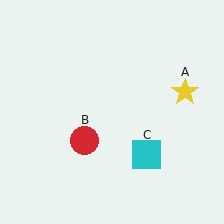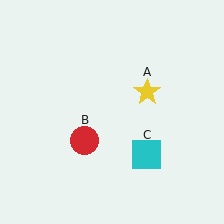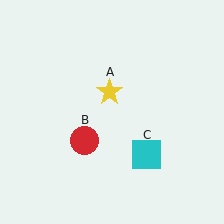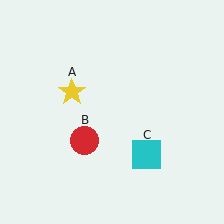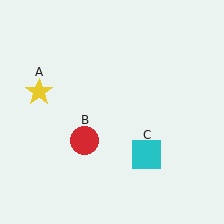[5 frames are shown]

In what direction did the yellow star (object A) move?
The yellow star (object A) moved left.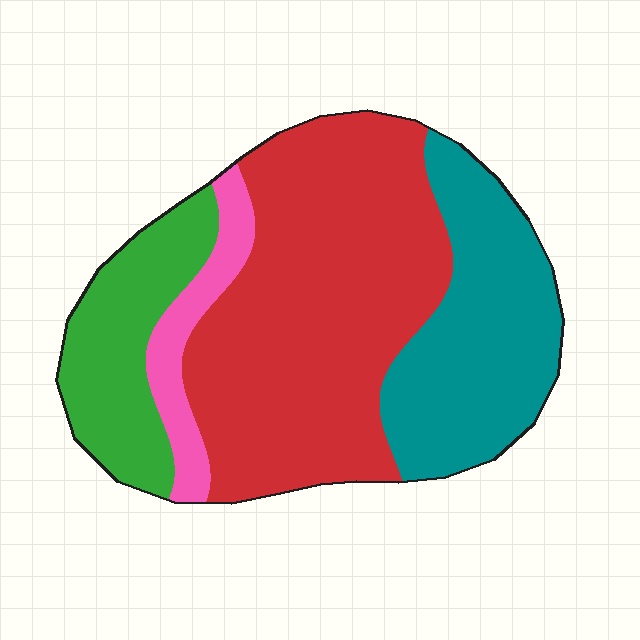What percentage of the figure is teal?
Teal covers 26% of the figure.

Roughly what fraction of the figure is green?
Green covers 17% of the figure.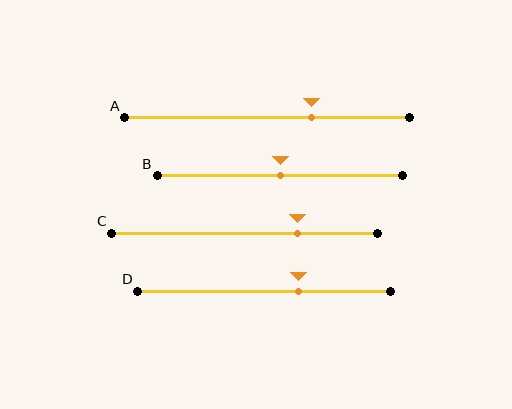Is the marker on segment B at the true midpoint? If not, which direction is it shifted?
Yes, the marker on segment B is at the true midpoint.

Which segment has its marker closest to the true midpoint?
Segment B has its marker closest to the true midpoint.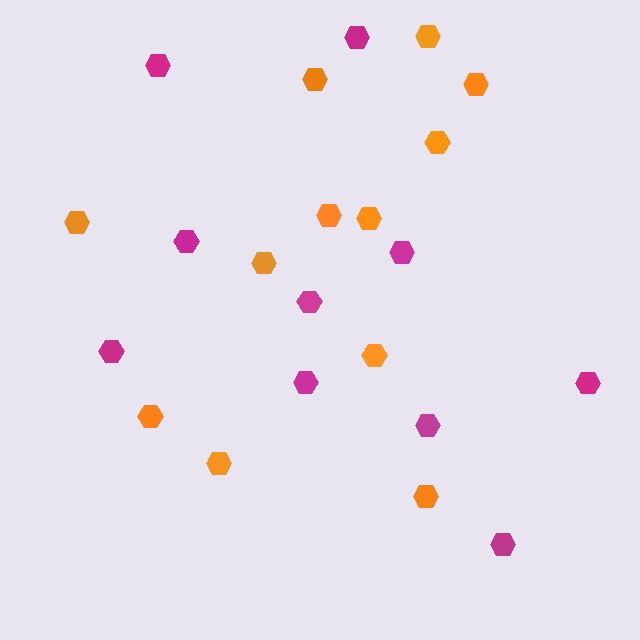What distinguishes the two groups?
There are 2 groups: one group of magenta hexagons (10) and one group of orange hexagons (12).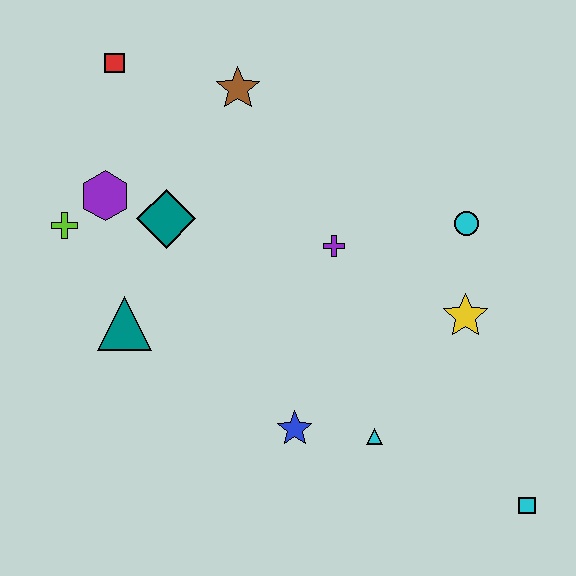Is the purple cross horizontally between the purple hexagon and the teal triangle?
No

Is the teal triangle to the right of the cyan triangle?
No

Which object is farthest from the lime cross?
The cyan square is farthest from the lime cross.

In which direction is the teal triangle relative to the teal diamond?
The teal triangle is below the teal diamond.